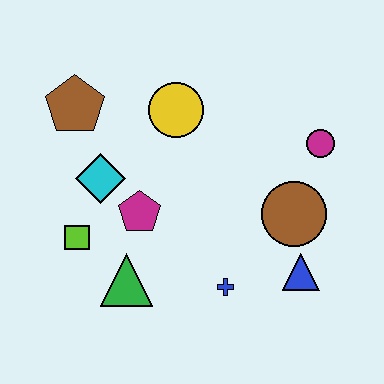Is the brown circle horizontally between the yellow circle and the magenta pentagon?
No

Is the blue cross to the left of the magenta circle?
Yes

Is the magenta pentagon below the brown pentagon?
Yes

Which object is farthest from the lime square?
The magenta circle is farthest from the lime square.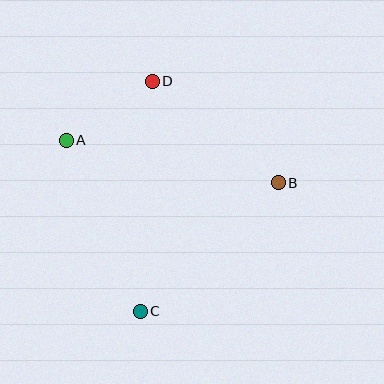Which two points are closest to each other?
Points A and D are closest to each other.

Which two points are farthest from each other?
Points C and D are farthest from each other.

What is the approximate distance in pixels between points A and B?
The distance between A and B is approximately 216 pixels.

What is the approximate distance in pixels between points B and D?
The distance between B and D is approximately 162 pixels.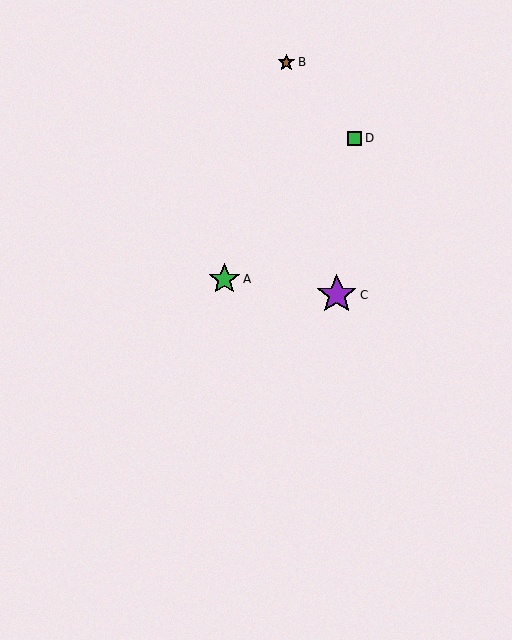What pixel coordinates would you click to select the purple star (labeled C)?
Click at (337, 295) to select the purple star C.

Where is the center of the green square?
The center of the green square is at (355, 138).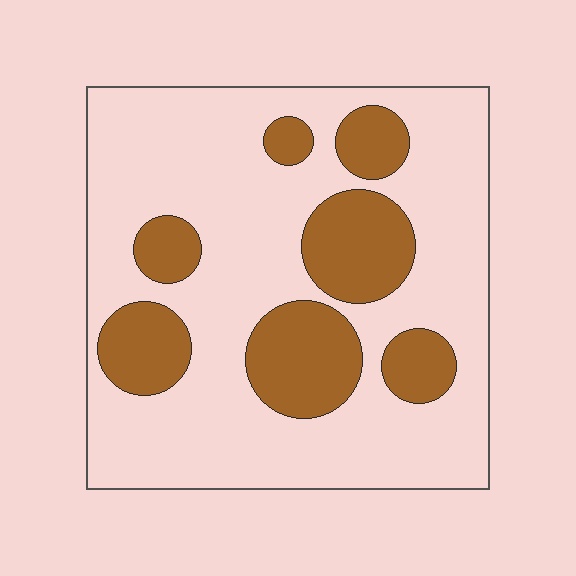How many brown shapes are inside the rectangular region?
7.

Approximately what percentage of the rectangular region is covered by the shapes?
Approximately 25%.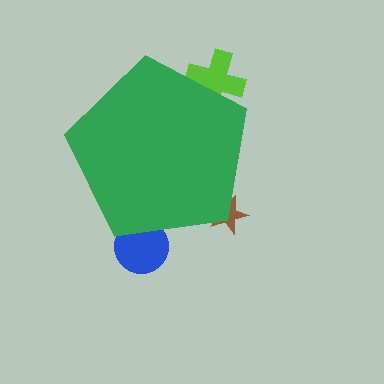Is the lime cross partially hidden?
Yes, the lime cross is partially hidden behind the green pentagon.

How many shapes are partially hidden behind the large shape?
3 shapes are partially hidden.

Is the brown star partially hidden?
Yes, the brown star is partially hidden behind the green pentagon.